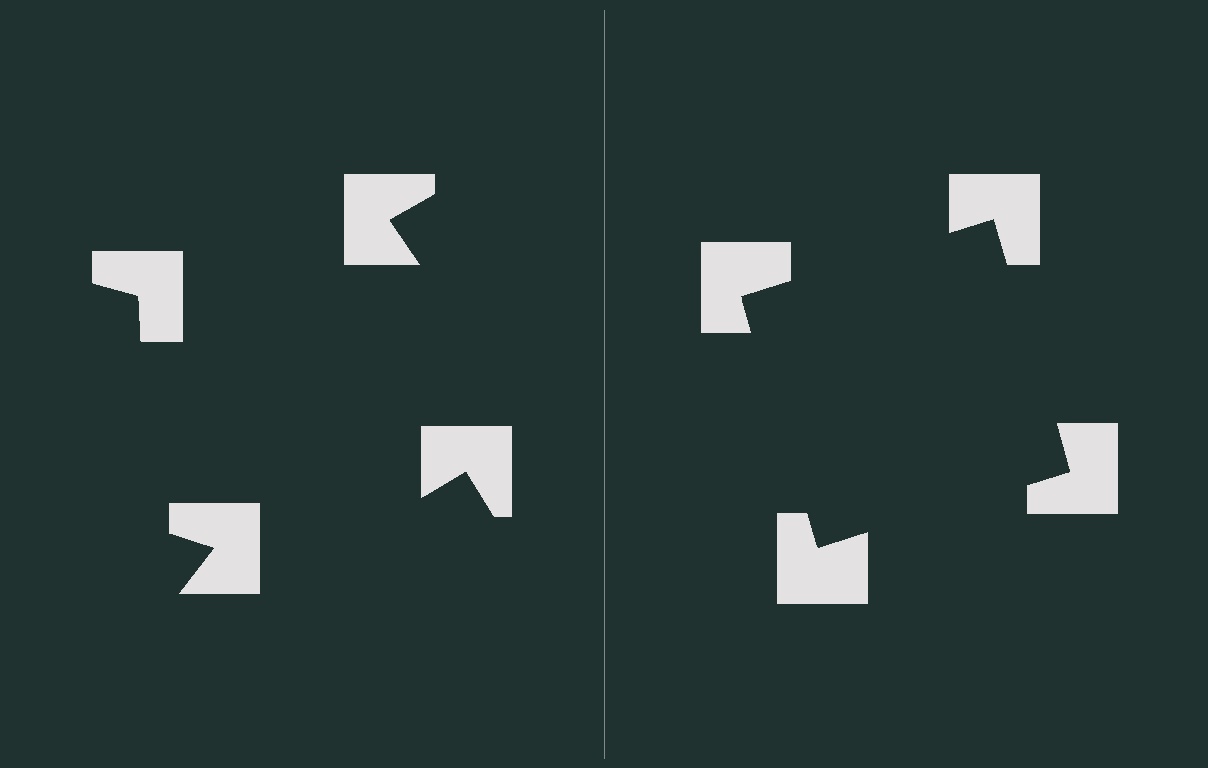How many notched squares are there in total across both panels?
8 — 4 on each side.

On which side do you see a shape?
An illusory square appears on the right side. On the left side the wedge cuts are rotated, so no coherent shape forms.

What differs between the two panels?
The notched squares are positioned identically on both sides; only the wedge orientations differ. On the right they align to a square; on the left they are misaligned.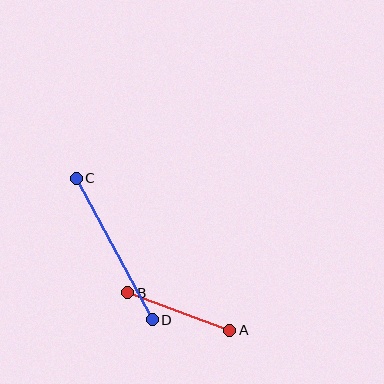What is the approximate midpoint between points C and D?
The midpoint is at approximately (114, 249) pixels.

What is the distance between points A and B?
The distance is approximately 109 pixels.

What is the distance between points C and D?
The distance is approximately 160 pixels.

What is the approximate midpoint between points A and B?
The midpoint is at approximately (179, 311) pixels.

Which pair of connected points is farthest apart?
Points C and D are farthest apart.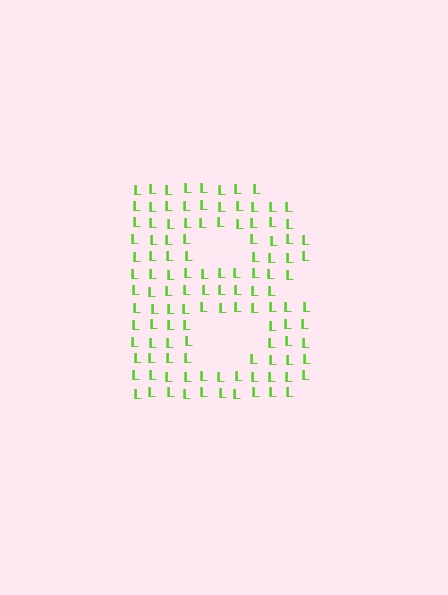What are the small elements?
The small elements are letter L's.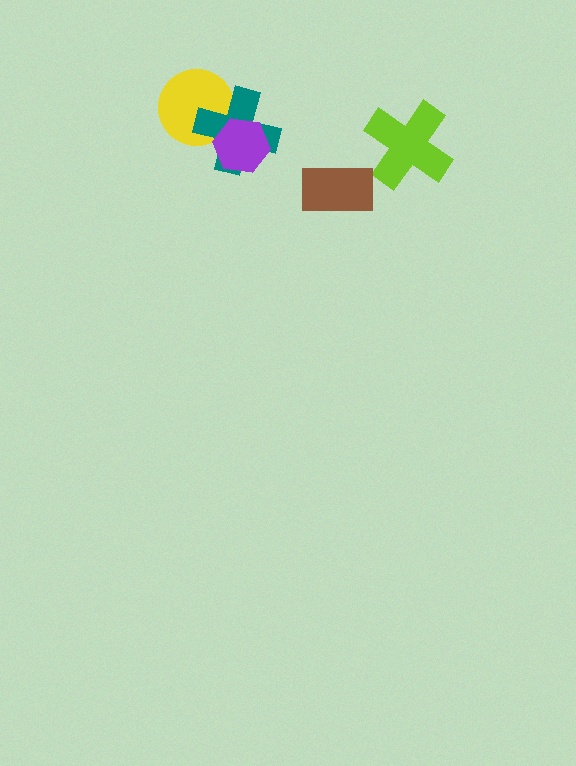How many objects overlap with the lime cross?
0 objects overlap with the lime cross.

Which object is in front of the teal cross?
The purple hexagon is in front of the teal cross.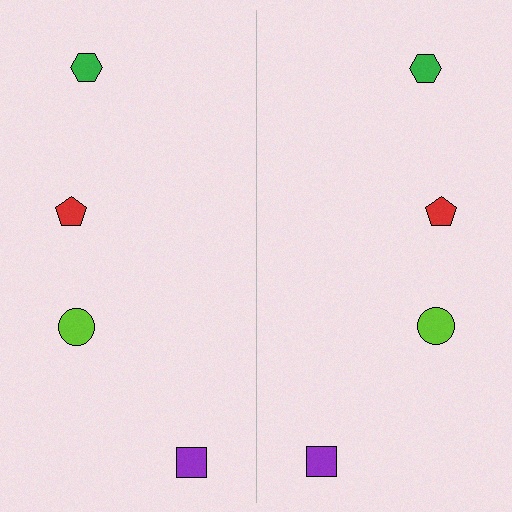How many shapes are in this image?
There are 8 shapes in this image.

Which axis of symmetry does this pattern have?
The pattern has a vertical axis of symmetry running through the center of the image.